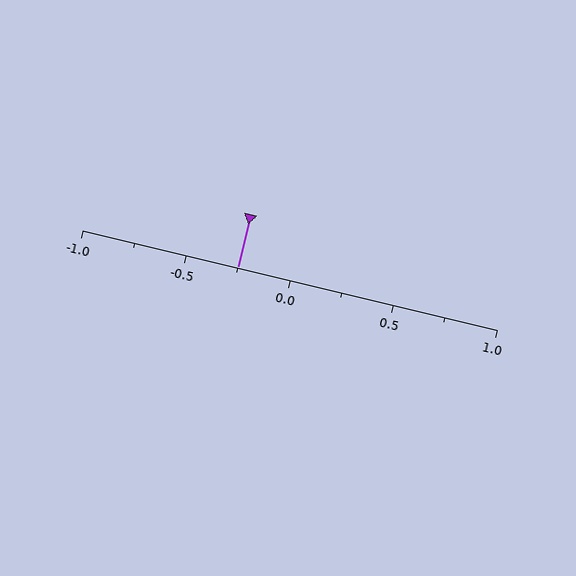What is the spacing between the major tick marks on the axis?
The major ticks are spaced 0.5 apart.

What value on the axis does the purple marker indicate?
The marker indicates approximately -0.25.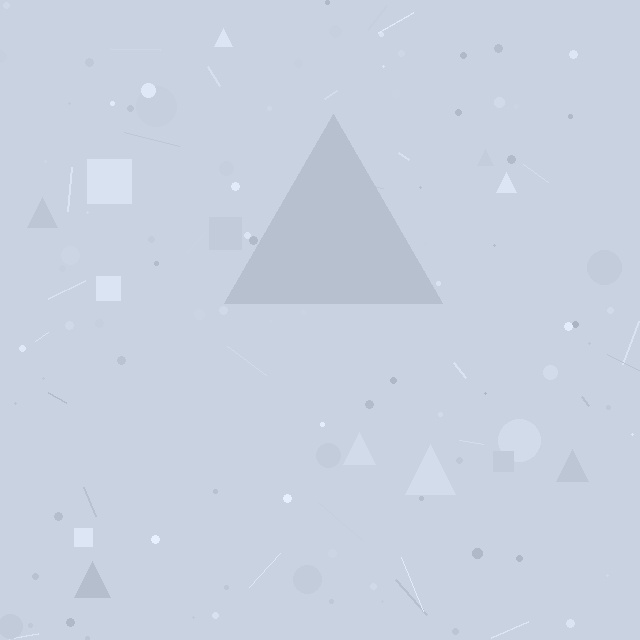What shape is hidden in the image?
A triangle is hidden in the image.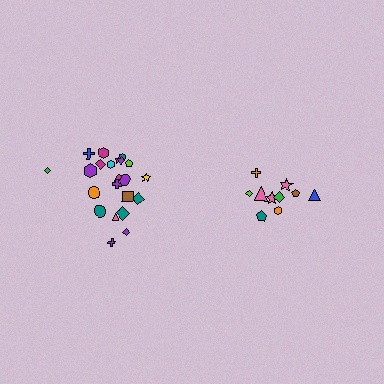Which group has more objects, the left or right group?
The left group.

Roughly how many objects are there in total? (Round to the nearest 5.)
Roughly 30 objects in total.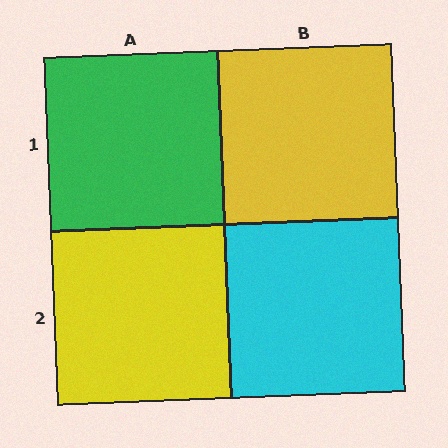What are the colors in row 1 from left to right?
Green, yellow.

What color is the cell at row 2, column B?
Cyan.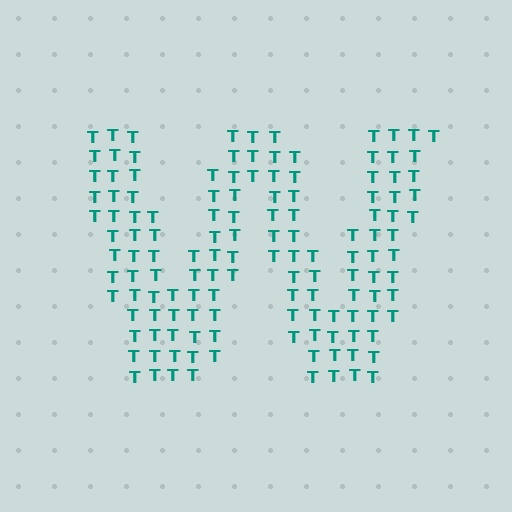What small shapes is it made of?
It is made of small letter T's.